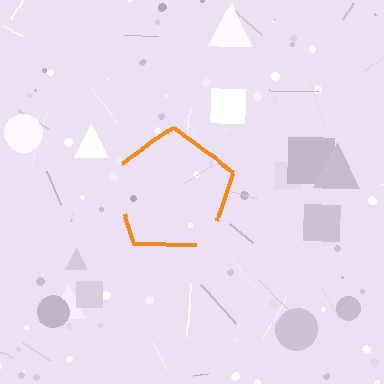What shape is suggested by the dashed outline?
The dashed outline suggests a pentagon.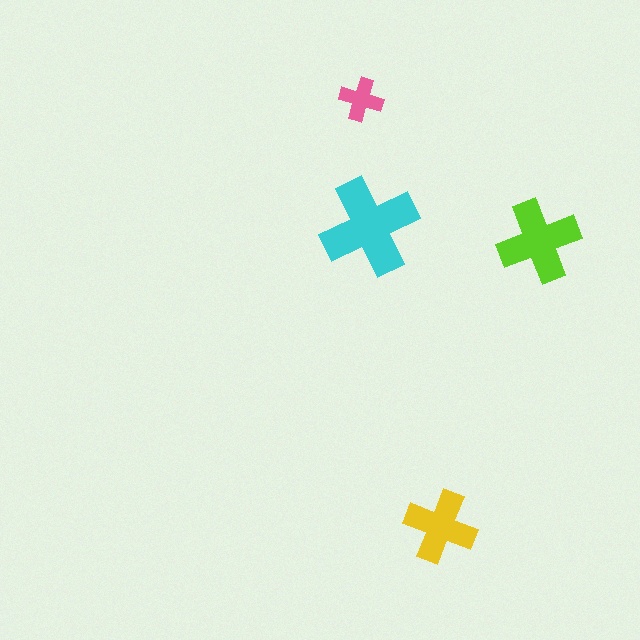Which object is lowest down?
The yellow cross is bottommost.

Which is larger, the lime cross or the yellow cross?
The lime one.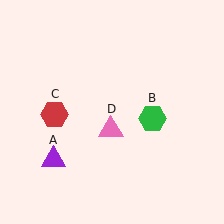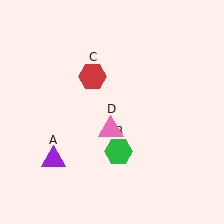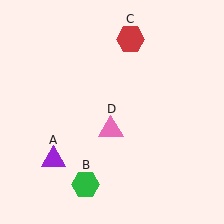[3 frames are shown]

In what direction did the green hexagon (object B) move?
The green hexagon (object B) moved down and to the left.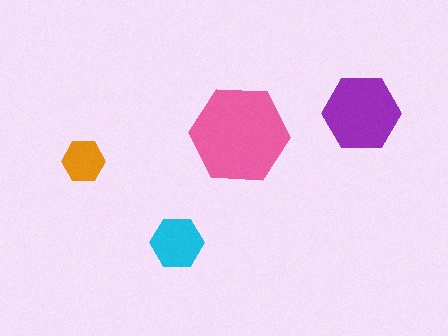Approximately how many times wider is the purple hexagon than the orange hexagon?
About 2 times wider.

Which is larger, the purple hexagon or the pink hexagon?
The pink one.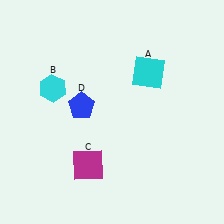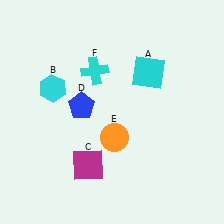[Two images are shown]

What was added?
An orange circle (E), a cyan cross (F) were added in Image 2.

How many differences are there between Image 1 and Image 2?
There are 2 differences between the two images.